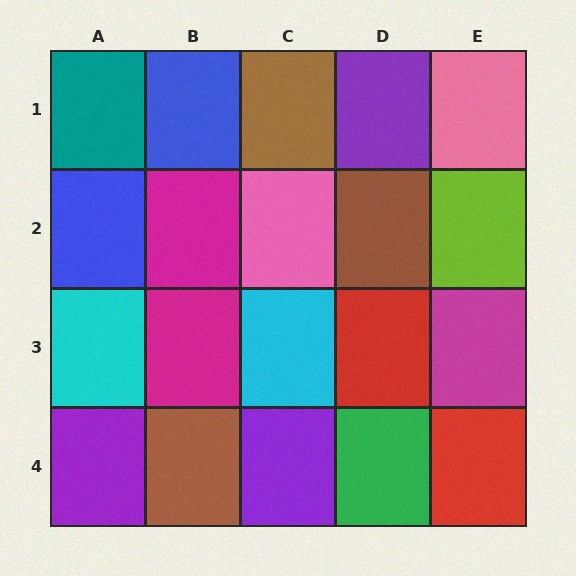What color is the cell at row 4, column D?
Green.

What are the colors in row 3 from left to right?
Cyan, magenta, cyan, red, magenta.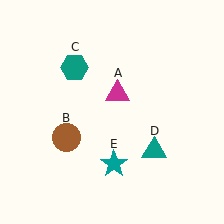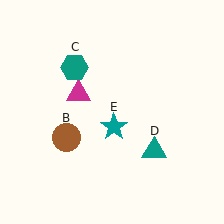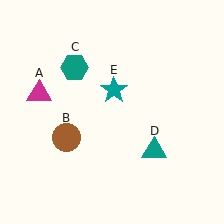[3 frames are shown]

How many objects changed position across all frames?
2 objects changed position: magenta triangle (object A), teal star (object E).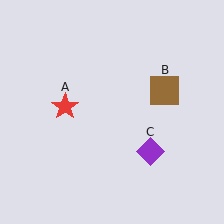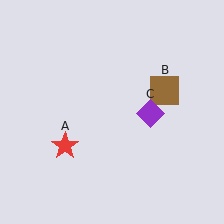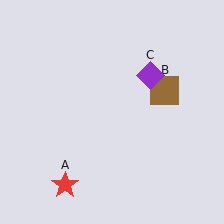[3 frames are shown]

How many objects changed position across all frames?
2 objects changed position: red star (object A), purple diamond (object C).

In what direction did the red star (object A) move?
The red star (object A) moved down.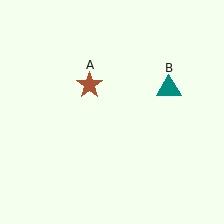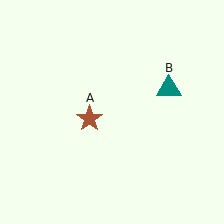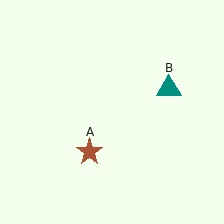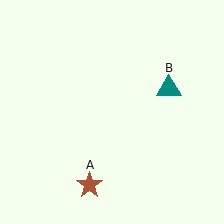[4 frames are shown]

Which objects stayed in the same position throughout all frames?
Teal triangle (object B) remained stationary.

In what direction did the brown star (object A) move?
The brown star (object A) moved down.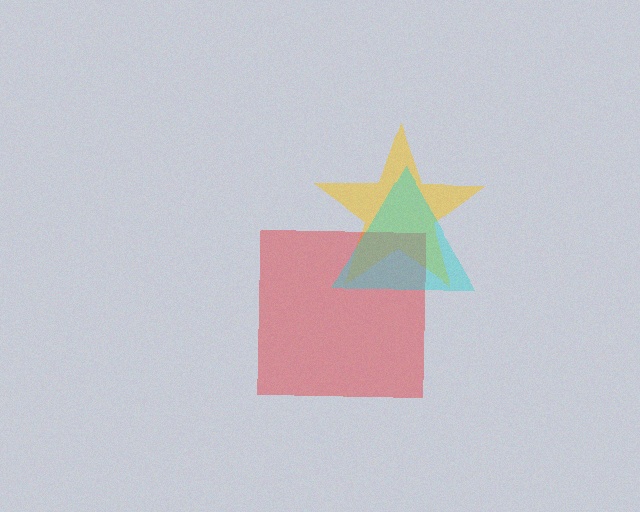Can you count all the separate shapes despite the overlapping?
Yes, there are 3 separate shapes.